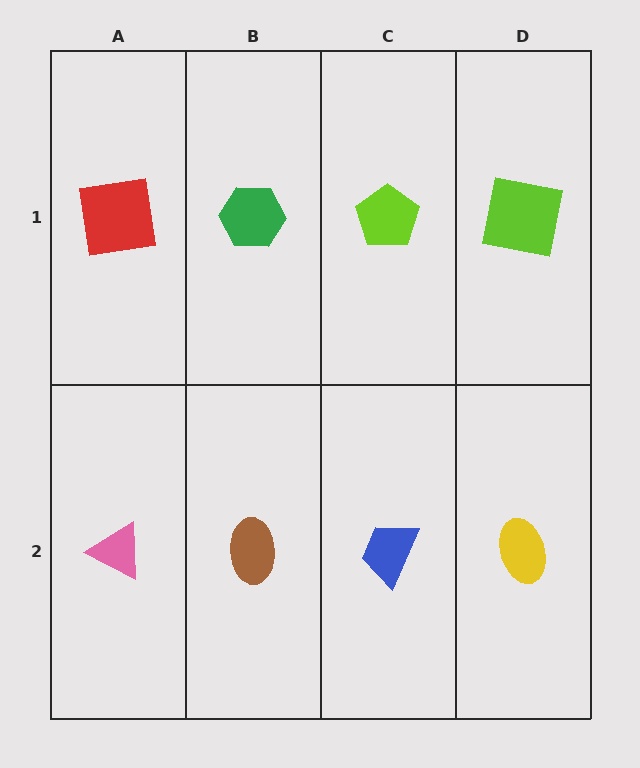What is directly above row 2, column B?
A green hexagon.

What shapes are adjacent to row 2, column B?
A green hexagon (row 1, column B), a pink triangle (row 2, column A), a blue trapezoid (row 2, column C).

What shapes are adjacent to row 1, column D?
A yellow ellipse (row 2, column D), a lime pentagon (row 1, column C).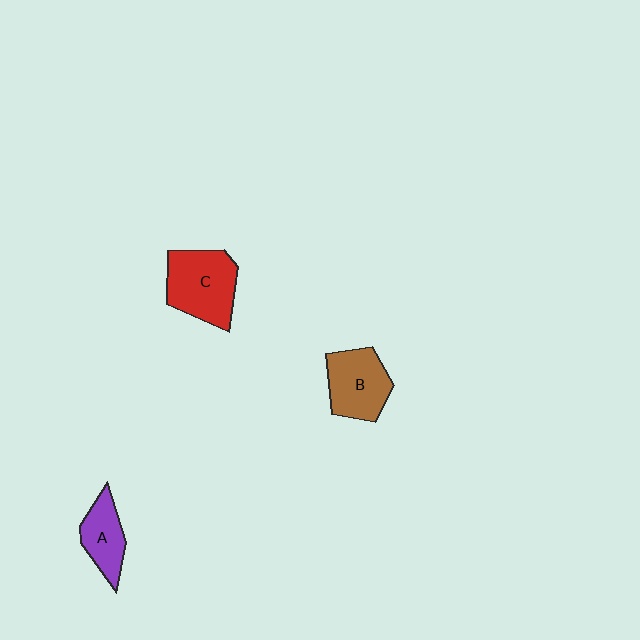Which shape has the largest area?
Shape C (red).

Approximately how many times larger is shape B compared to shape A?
Approximately 1.4 times.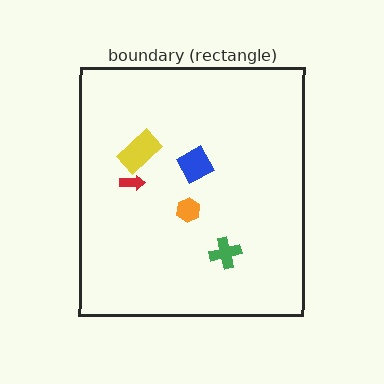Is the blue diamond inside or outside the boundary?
Inside.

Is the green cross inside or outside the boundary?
Inside.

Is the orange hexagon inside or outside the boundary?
Inside.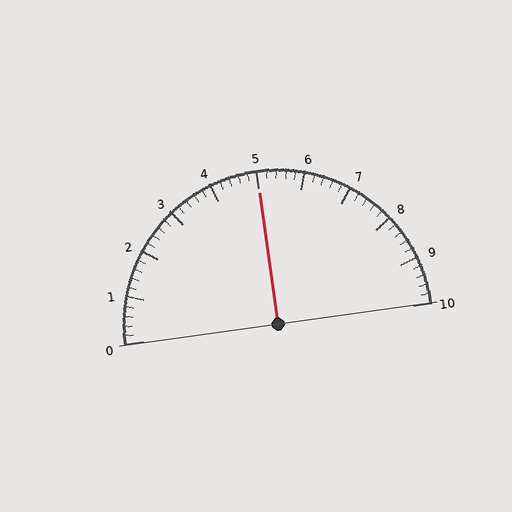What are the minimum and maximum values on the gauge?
The gauge ranges from 0 to 10.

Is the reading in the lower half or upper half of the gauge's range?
The reading is in the upper half of the range (0 to 10).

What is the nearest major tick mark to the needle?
The nearest major tick mark is 5.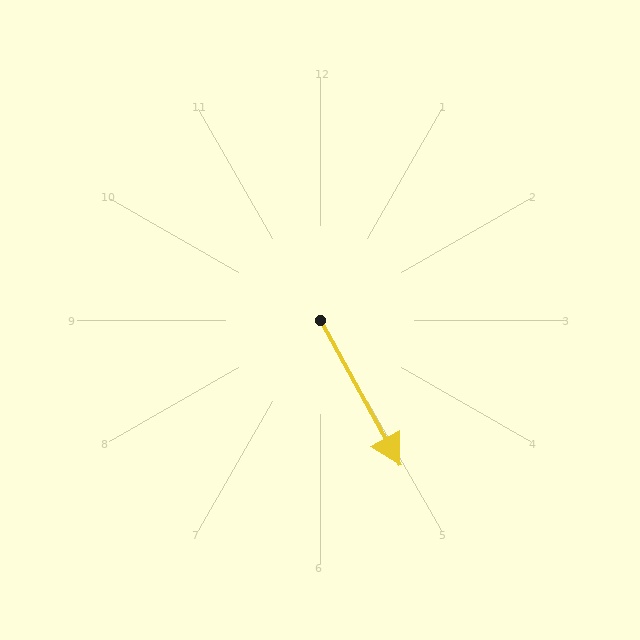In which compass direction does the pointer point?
Southeast.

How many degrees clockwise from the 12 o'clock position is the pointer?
Approximately 151 degrees.